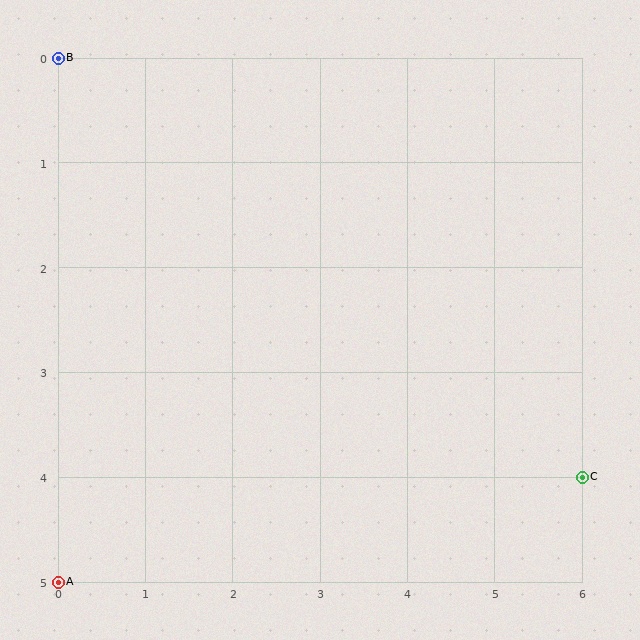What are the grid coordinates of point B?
Point B is at grid coordinates (0, 0).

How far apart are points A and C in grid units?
Points A and C are 6 columns and 1 row apart (about 6.1 grid units diagonally).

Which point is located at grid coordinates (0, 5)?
Point A is at (0, 5).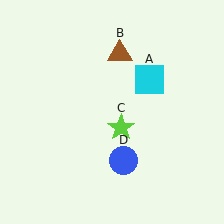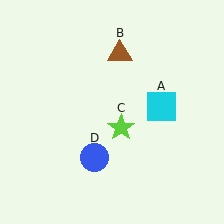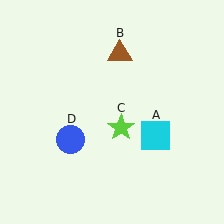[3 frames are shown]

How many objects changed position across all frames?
2 objects changed position: cyan square (object A), blue circle (object D).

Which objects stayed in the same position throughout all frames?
Brown triangle (object B) and lime star (object C) remained stationary.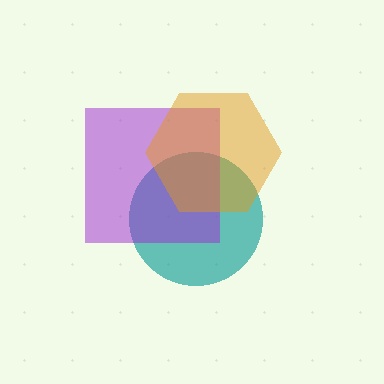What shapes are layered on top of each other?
The layered shapes are: a teal circle, a purple square, an orange hexagon.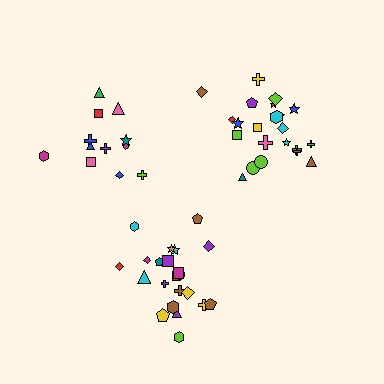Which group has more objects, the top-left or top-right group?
The top-right group.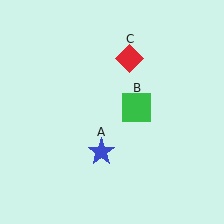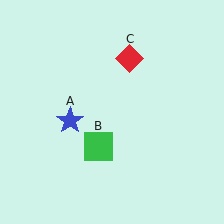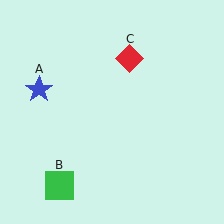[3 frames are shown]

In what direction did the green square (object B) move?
The green square (object B) moved down and to the left.